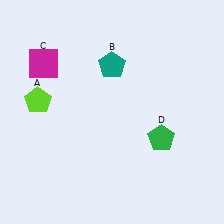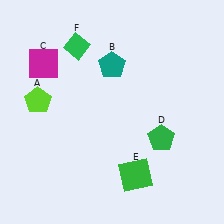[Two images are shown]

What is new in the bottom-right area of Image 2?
A green square (E) was added in the bottom-right area of Image 2.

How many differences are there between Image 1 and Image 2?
There are 2 differences between the two images.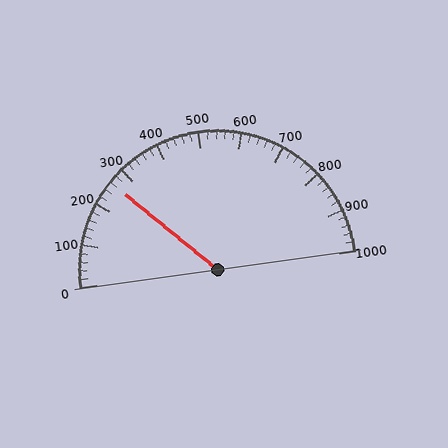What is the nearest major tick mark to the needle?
The nearest major tick mark is 300.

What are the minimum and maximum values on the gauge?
The gauge ranges from 0 to 1000.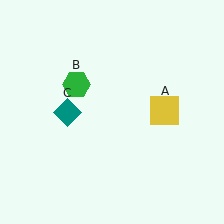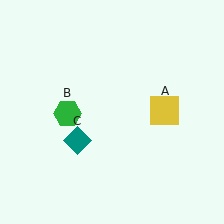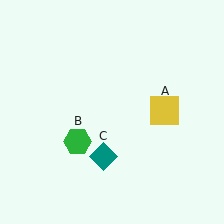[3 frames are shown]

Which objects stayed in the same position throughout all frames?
Yellow square (object A) remained stationary.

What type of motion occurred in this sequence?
The green hexagon (object B), teal diamond (object C) rotated counterclockwise around the center of the scene.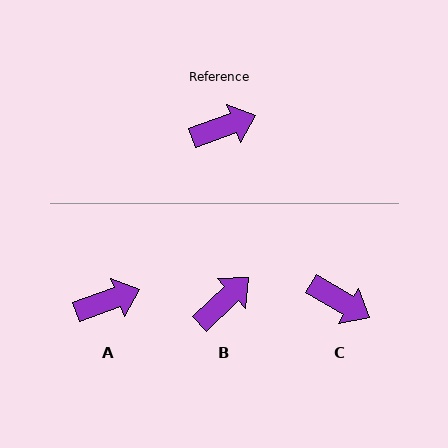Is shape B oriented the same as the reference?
No, it is off by about 25 degrees.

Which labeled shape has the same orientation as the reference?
A.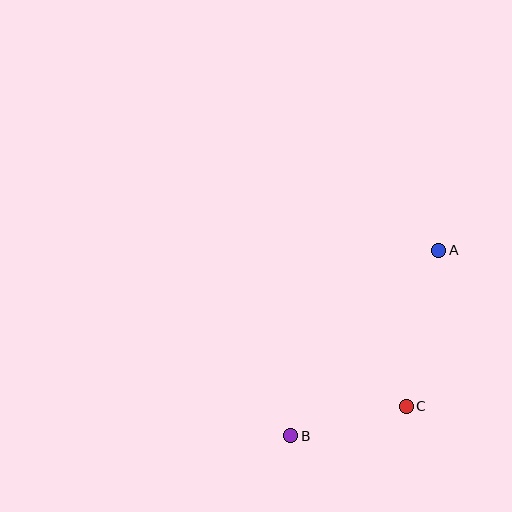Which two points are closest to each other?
Points B and C are closest to each other.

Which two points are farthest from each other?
Points A and B are farthest from each other.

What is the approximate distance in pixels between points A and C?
The distance between A and C is approximately 159 pixels.